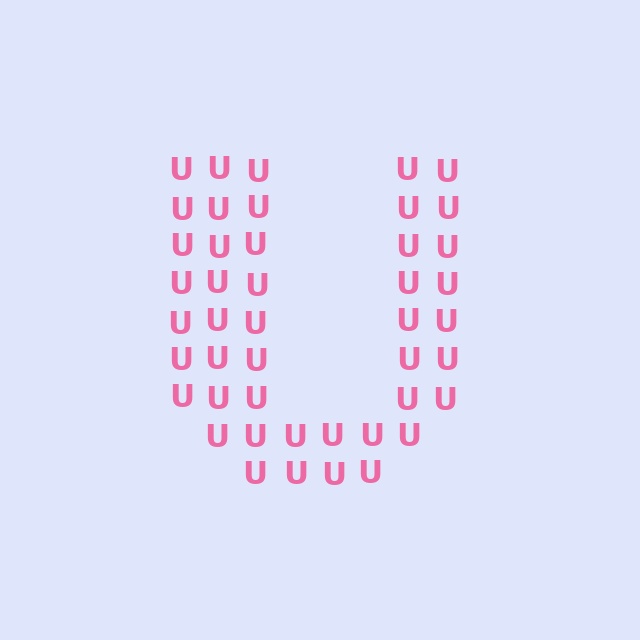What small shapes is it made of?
It is made of small letter U's.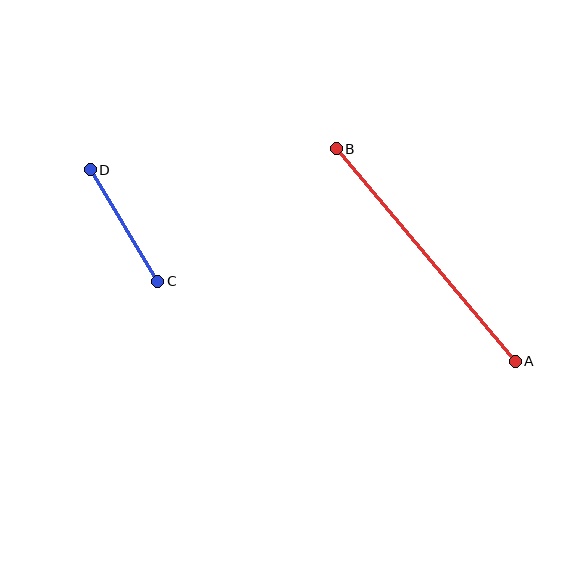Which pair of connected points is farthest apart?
Points A and B are farthest apart.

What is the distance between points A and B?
The distance is approximately 278 pixels.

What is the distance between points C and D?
The distance is approximately 130 pixels.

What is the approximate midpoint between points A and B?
The midpoint is at approximately (426, 255) pixels.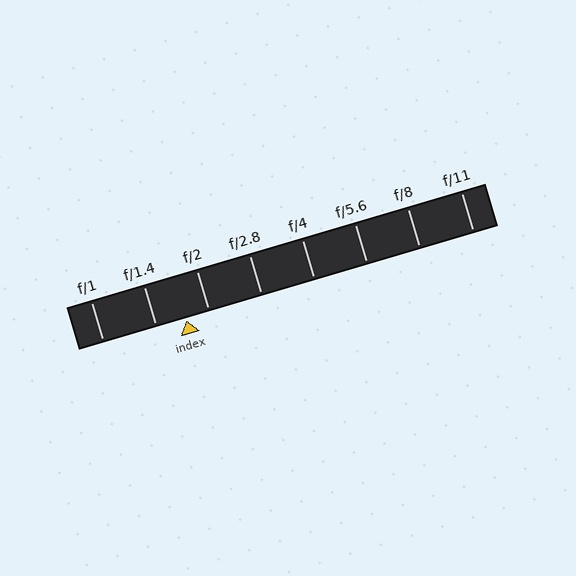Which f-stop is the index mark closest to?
The index mark is closest to f/2.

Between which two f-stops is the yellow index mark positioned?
The index mark is between f/1.4 and f/2.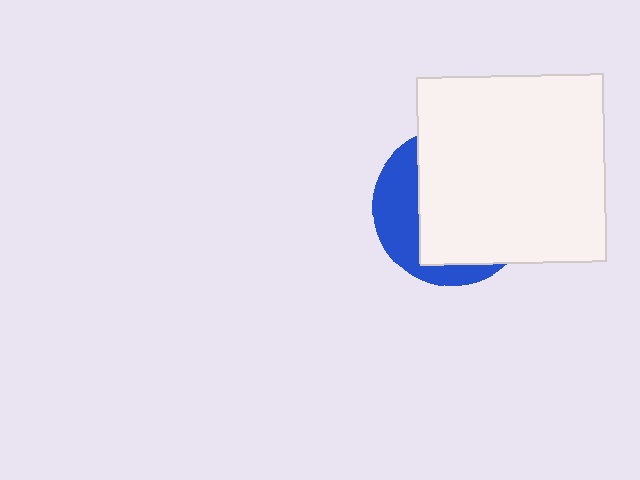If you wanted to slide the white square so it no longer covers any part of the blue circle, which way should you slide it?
Slide it right — that is the most direct way to separate the two shapes.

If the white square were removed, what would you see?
You would see the complete blue circle.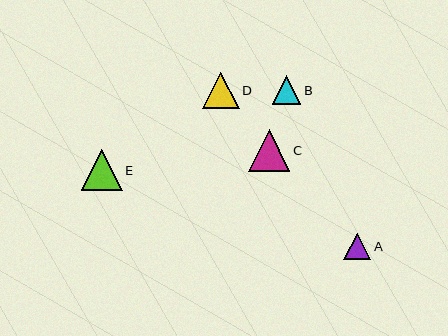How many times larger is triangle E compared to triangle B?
Triangle E is approximately 1.4 times the size of triangle B.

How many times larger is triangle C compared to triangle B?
Triangle C is approximately 1.4 times the size of triangle B.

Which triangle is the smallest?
Triangle A is the smallest with a size of approximately 27 pixels.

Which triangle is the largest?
Triangle C is the largest with a size of approximately 41 pixels.